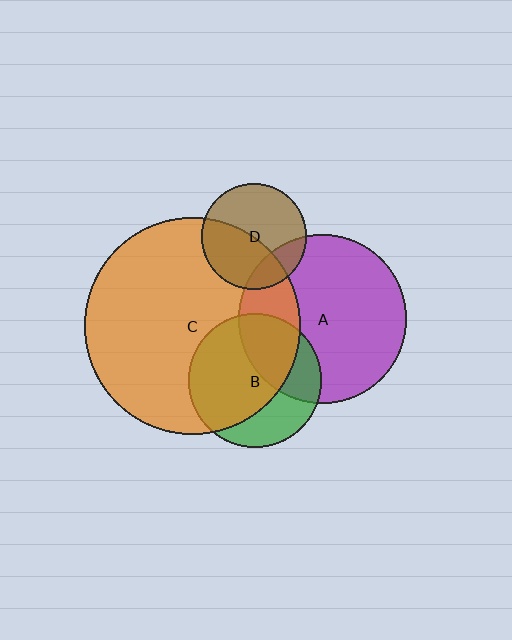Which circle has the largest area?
Circle C (orange).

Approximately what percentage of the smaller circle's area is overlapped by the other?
Approximately 45%.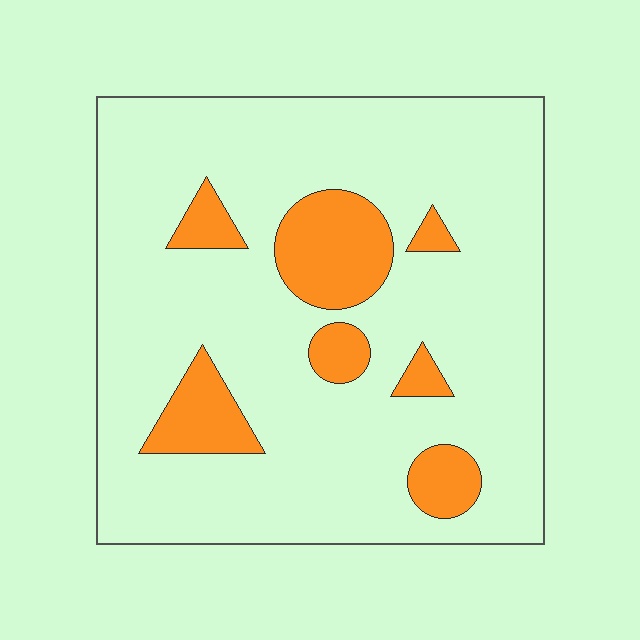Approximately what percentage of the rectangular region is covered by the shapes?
Approximately 15%.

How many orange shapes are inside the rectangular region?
7.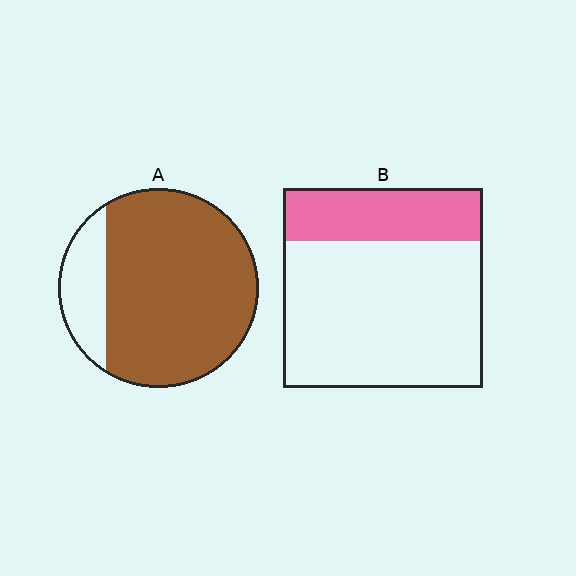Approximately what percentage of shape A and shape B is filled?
A is approximately 80% and B is approximately 25%.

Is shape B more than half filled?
No.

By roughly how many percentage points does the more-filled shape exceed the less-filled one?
By roughly 55 percentage points (A over B).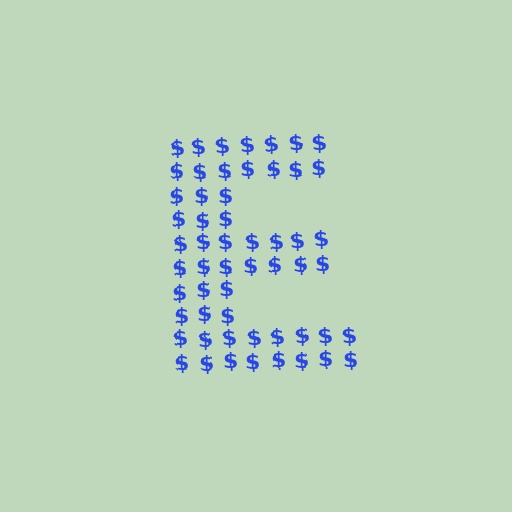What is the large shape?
The large shape is the letter E.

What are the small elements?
The small elements are dollar signs.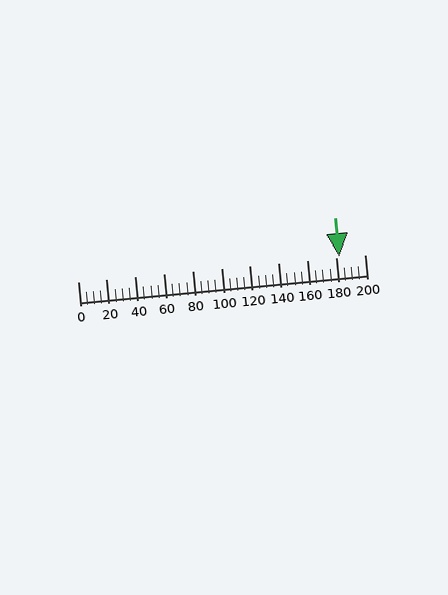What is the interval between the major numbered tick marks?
The major tick marks are spaced 20 units apart.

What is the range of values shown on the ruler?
The ruler shows values from 0 to 200.